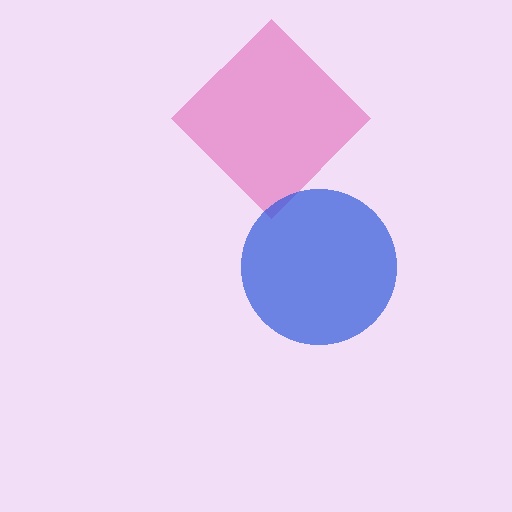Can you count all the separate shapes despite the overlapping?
Yes, there are 2 separate shapes.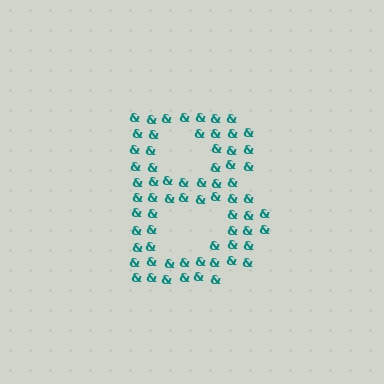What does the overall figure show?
The overall figure shows the letter B.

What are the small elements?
The small elements are ampersands.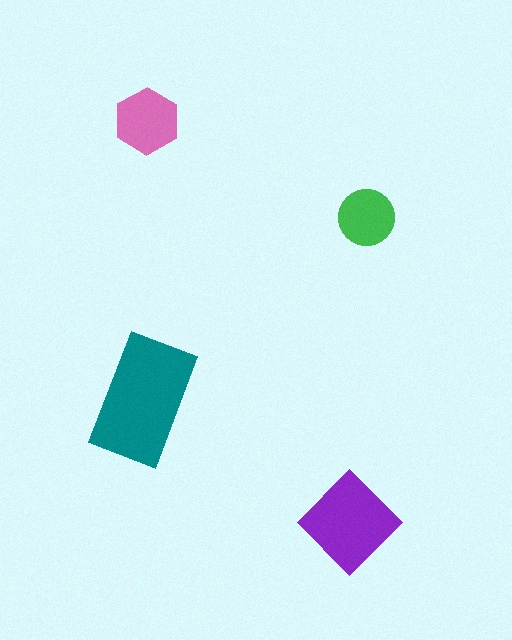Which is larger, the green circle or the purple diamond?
The purple diamond.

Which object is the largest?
The teal rectangle.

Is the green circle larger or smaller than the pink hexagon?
Smaller.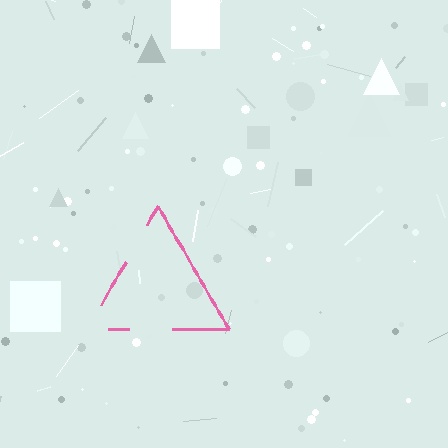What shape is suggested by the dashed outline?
The dashed outline suggests a triangle.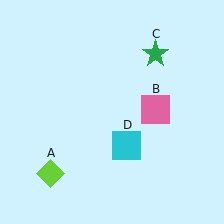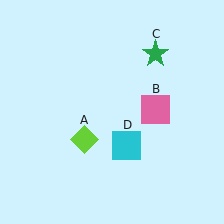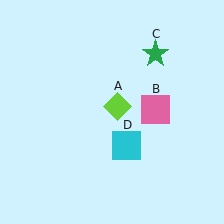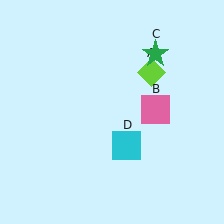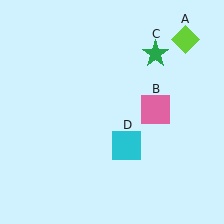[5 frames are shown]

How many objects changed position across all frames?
1 object changed position: lime diamond (object A).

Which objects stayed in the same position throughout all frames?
Pink square (object B) and green star (object C) and cyan square (object D) remained stationary.